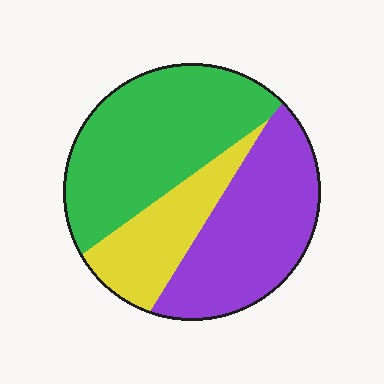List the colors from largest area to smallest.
From largest to smallest: green, purple, yellow.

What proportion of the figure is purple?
Purple takes up between a third and a half of the figure.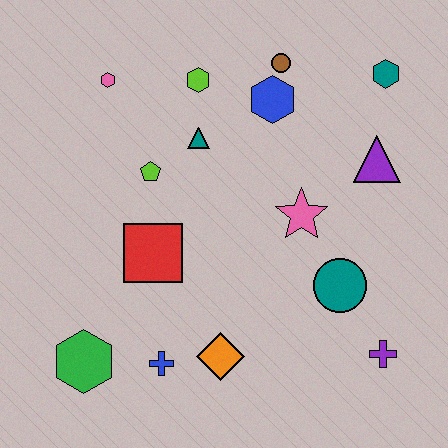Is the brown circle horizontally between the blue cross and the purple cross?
Yes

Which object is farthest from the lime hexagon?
The purple cross is farthest from the lime hexagon.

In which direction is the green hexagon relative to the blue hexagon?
The green hexagon is below the blue hexagon.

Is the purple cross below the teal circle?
Yes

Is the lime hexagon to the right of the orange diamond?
No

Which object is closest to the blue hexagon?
The brown circle is closest to the blue hexagon.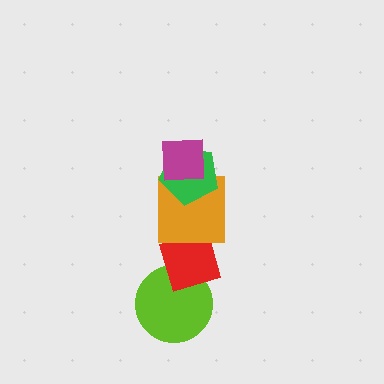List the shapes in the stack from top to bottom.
From top to bottom: the magenta square, the green pentagon, the orange square, the red diamond, the lime circle.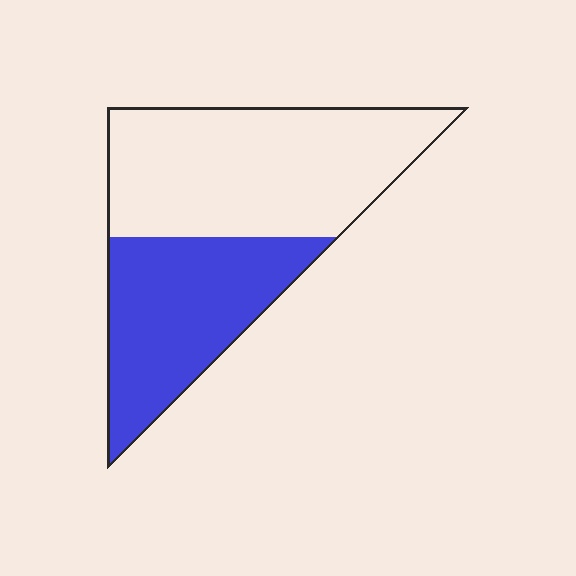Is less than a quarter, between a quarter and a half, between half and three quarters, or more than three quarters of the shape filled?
Between a quarter and a half.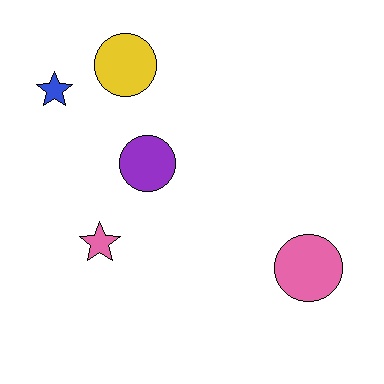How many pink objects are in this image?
There are 2 pink objects.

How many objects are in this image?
There are 5 objects.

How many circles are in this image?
There are 3 circles.